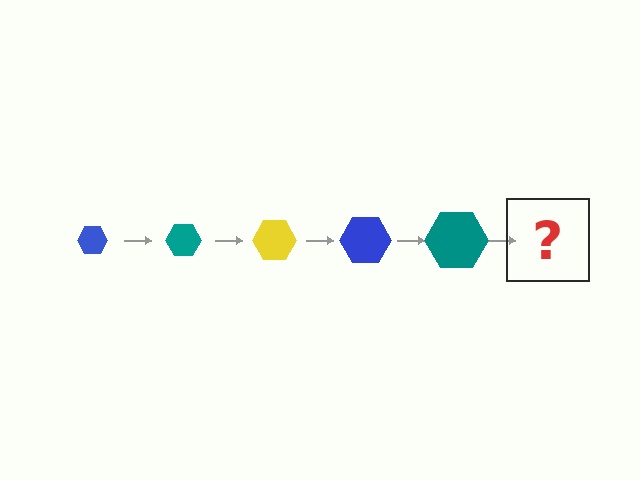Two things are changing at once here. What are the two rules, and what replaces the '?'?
The two rules are that the hexagon grows larger each step and the color cycles through blue, teal, and yellow. The '?' should be a yellow hexagon, larger than the previous one.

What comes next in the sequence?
The next element should be a yellow hexagon, larger than the previous one.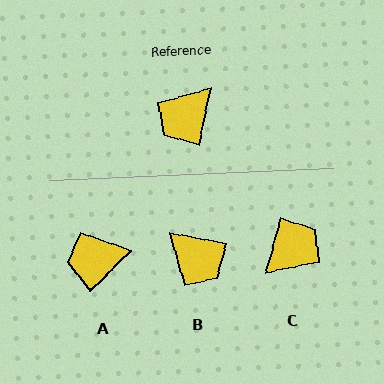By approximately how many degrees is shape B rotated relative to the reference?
Approximately 90 degrees counter-clockwise.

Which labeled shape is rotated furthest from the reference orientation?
C, about 176 degrees away.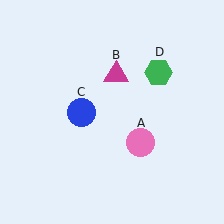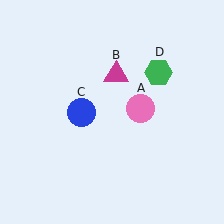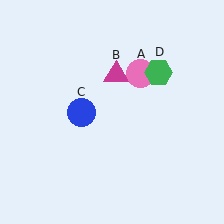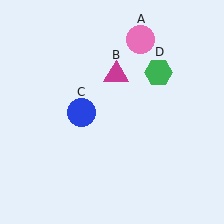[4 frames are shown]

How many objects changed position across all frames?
1 object changed position: pink circle (object A).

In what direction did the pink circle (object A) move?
The pink circle (object A) moved up.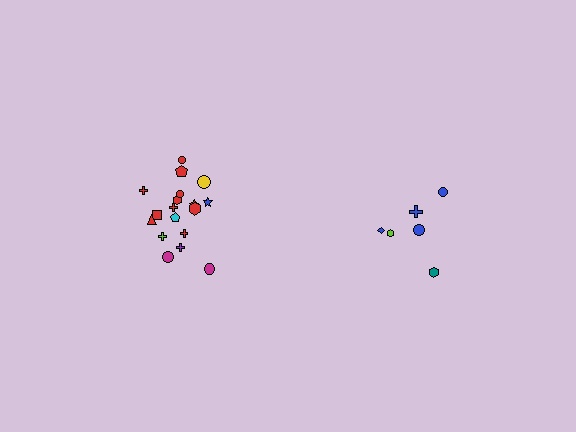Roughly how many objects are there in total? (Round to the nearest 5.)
Roughly 25 objects in total.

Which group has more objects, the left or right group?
The left group.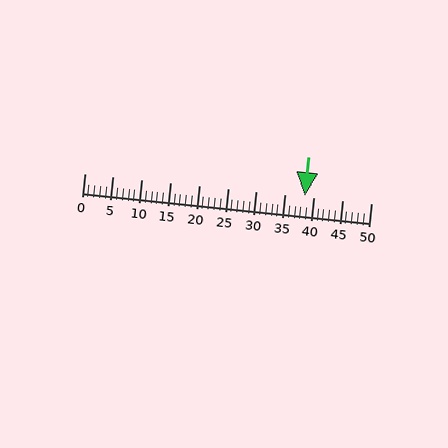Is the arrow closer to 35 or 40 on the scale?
The arrow is closer to 40.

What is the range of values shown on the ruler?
The ruler shows values from 0 to 50.